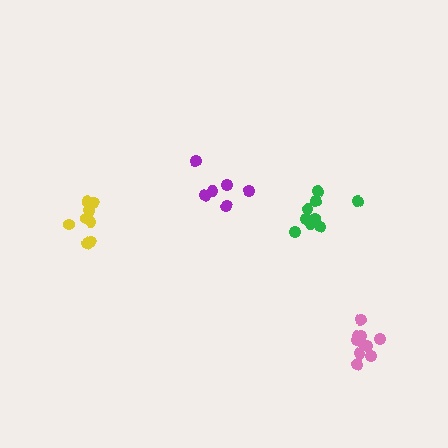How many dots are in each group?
Group 1: 8 dots, Group 2: 9 dots, Group 3: 6 dots, Group 4: 10 dots (33 total).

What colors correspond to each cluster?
The clusters are colored: yellow, green, purple, pink.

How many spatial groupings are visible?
There are 4 spatial groupings.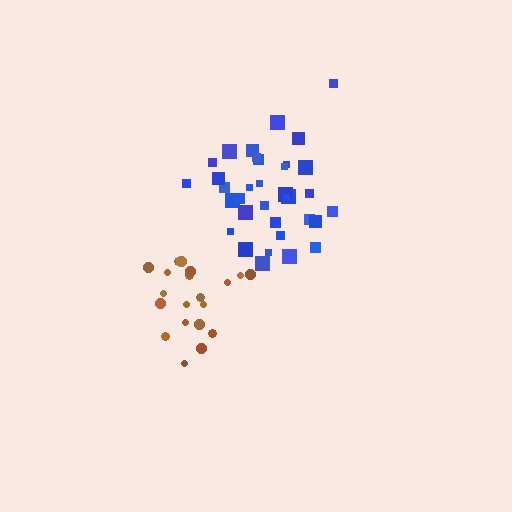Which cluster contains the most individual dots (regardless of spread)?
Blue (35).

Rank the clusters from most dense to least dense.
brown, blue.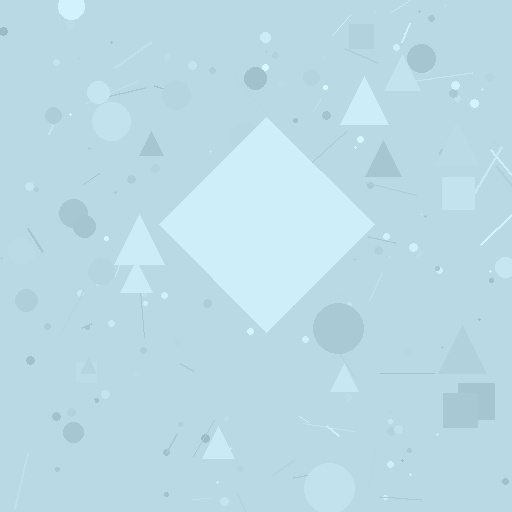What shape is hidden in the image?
A diamond is hidden in the image.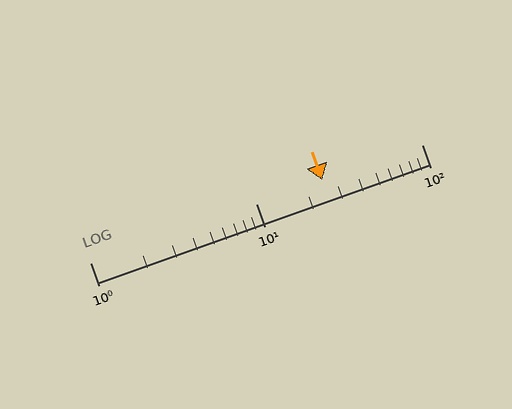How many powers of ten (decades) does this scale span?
The scale spans 2 decades, from 1 to 100.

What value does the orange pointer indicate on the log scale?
The pointer indicates approximately 25.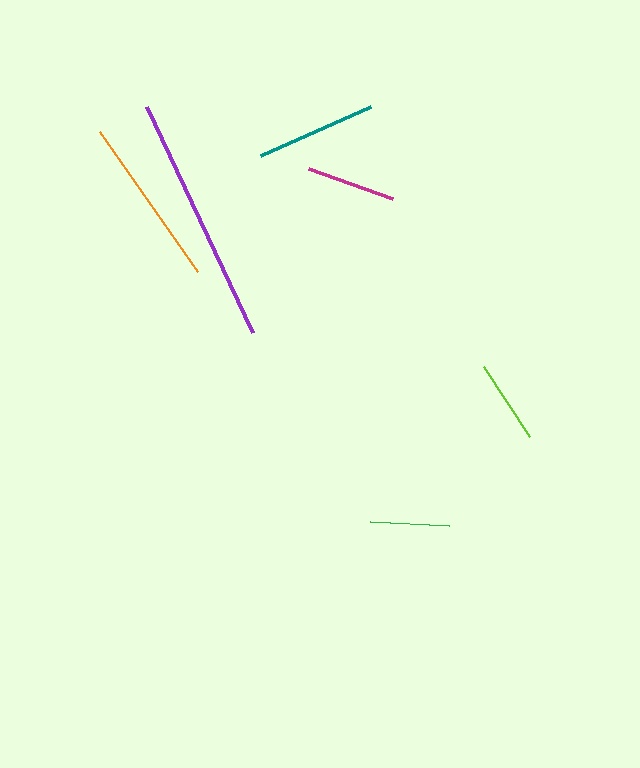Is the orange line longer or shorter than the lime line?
The orange line is longer than the lime line.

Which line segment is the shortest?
The green line is the shortest at approximately 79 pixels.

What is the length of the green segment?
The green segment is approximately 79 pixels long.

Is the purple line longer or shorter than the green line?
The purple line is longer than the green line.